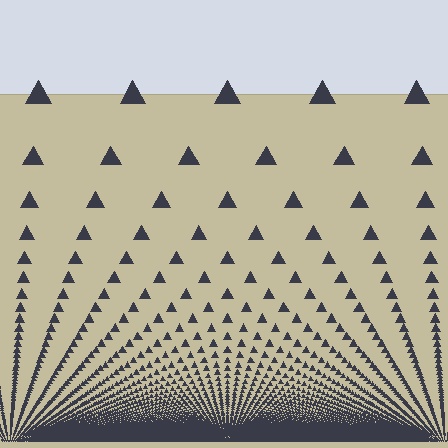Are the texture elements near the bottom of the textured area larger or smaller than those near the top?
Smaller. The gradient is inverted — elements near the bottom are smaller and denser.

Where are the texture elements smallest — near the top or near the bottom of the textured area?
Near the bottom.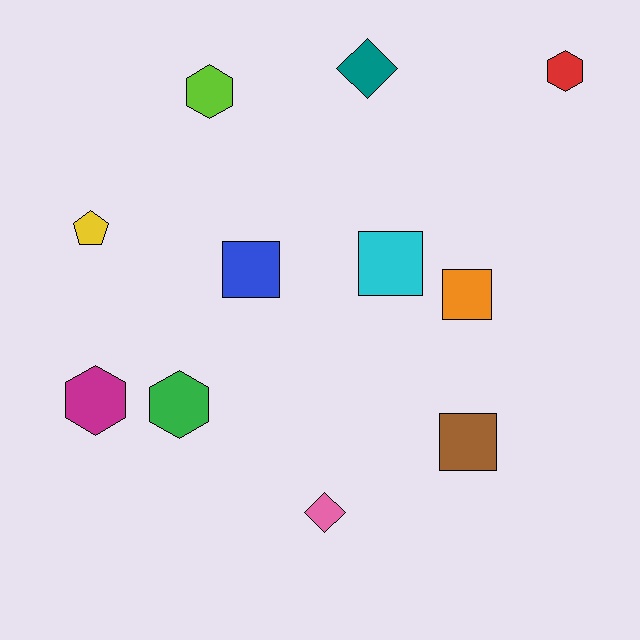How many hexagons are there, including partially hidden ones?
There are 4 hexagons.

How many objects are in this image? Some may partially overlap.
There are 11 objects.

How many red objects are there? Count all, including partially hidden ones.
There is 1 red object.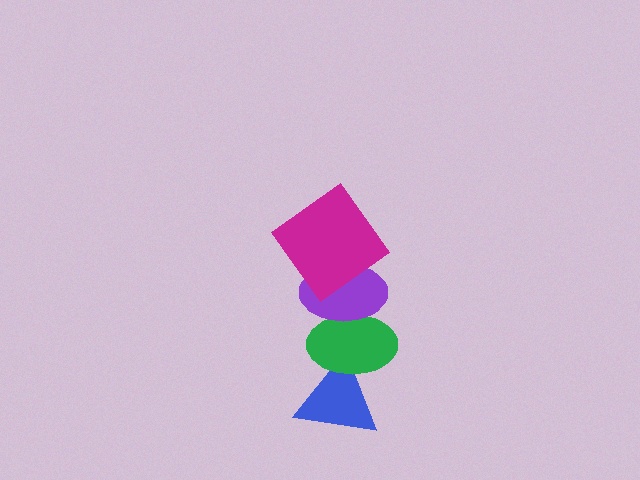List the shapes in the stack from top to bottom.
From top to bottom: the magenta diamond, the purple ellipse, the green ellipse, the blue triangle.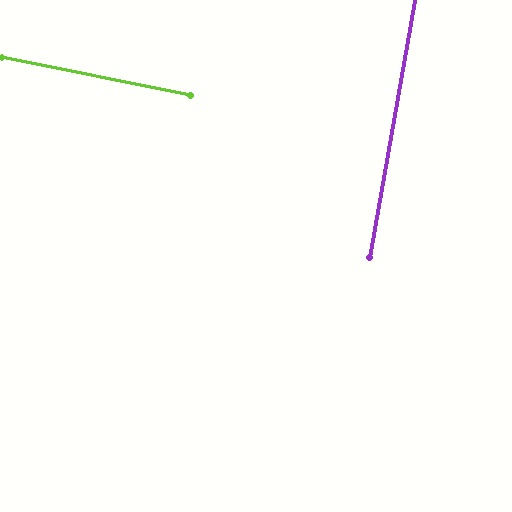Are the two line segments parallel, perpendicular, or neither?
Perpendicular — they meet at approximately 89°.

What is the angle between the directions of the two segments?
Approximately 89 degrees.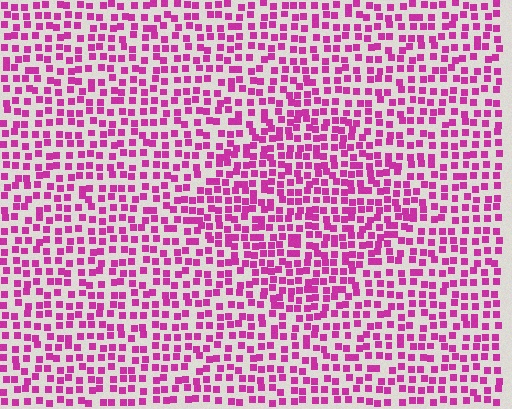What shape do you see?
I see a diamond.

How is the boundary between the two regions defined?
The boundary is defined by a change in element density (approximately 1.4x ratio). All elements are the same color, size, and shape.